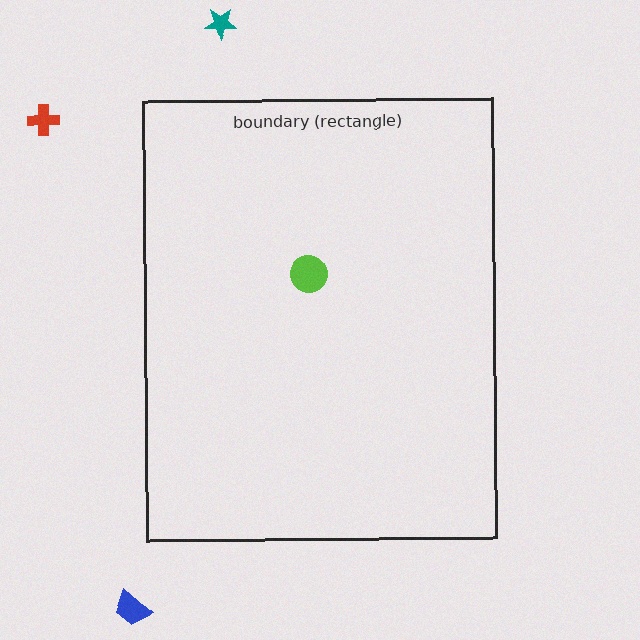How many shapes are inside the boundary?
1 inside, 3 outside.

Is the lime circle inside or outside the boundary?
Inside.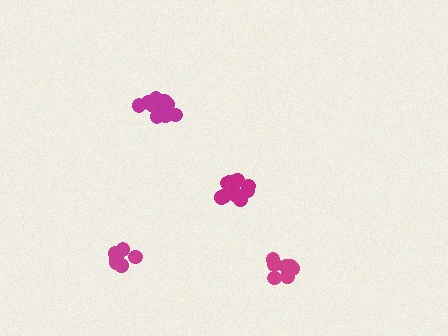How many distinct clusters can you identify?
There are 4 distinct clusters.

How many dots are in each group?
Group 1: 8 dots, Group 2: 12 dots, Group 3: 12 dots, Group 4: 6 dots (38 total).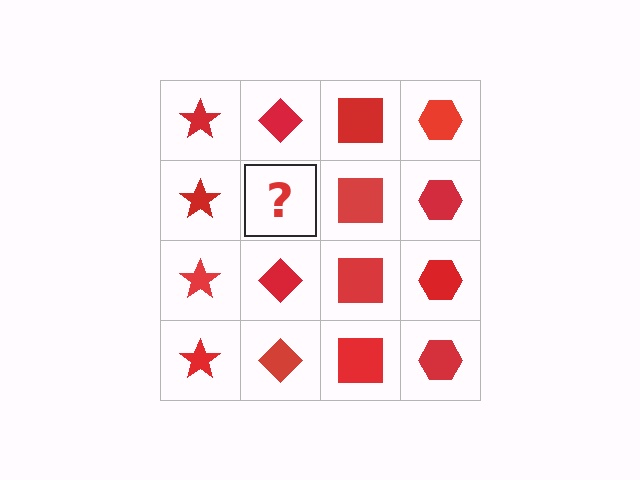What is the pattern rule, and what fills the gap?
The rule is that each column has a consistent shape. The gap should be filled with a red diamond.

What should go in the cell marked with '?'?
The missing cell should contain a red diamond.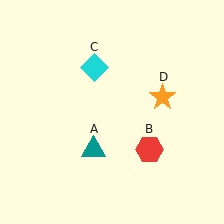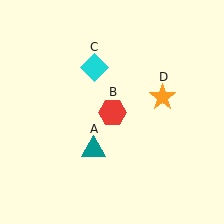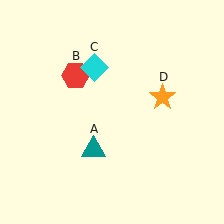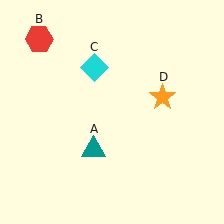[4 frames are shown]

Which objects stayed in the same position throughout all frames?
Teal triangle (object A) and cyan diamond (object C) and orange star (object D) remained stationary.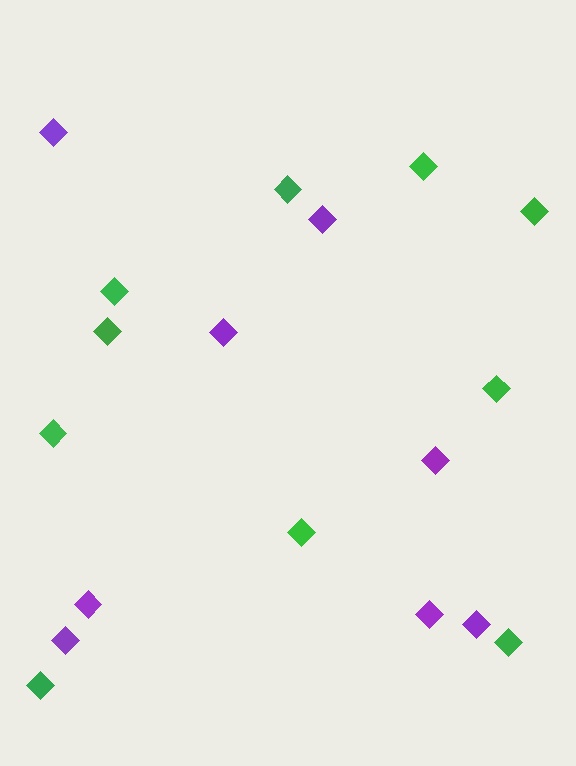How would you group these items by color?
There are 2 groups: one group of purple diamonds (8) and one group of green diamonds (10).